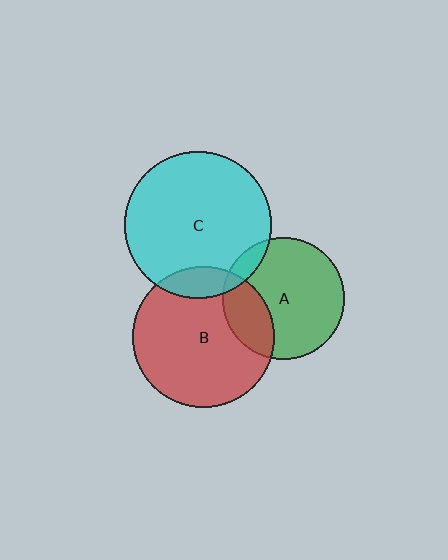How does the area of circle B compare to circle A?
Approximately 1.3 times.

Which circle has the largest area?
Circle C (cyan).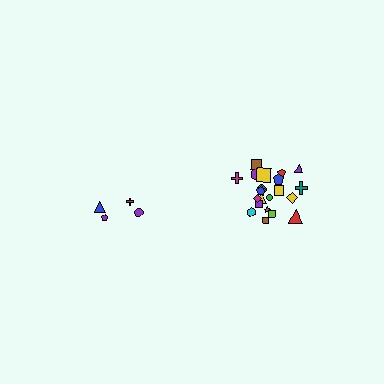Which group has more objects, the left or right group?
The right group.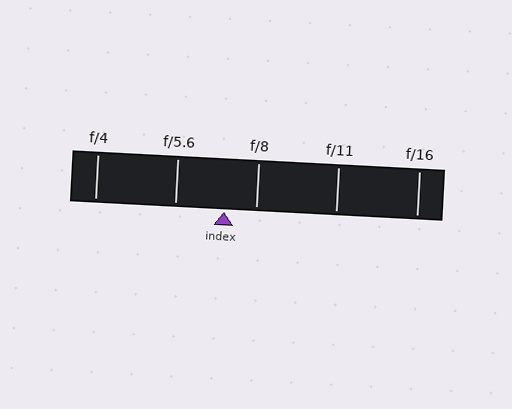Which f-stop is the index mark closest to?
The index mark is closest to f/8.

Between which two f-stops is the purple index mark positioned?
The index mark is between f/5.6 and f/8.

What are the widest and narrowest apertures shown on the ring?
The widest aperture shown is f/4 and the narrowest is f/16.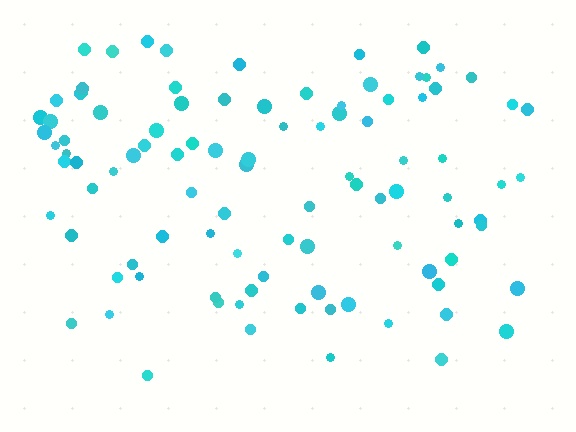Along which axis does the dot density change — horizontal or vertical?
Vertical.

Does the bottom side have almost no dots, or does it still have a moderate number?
Still a moderate number, just noticeably fewer than the top.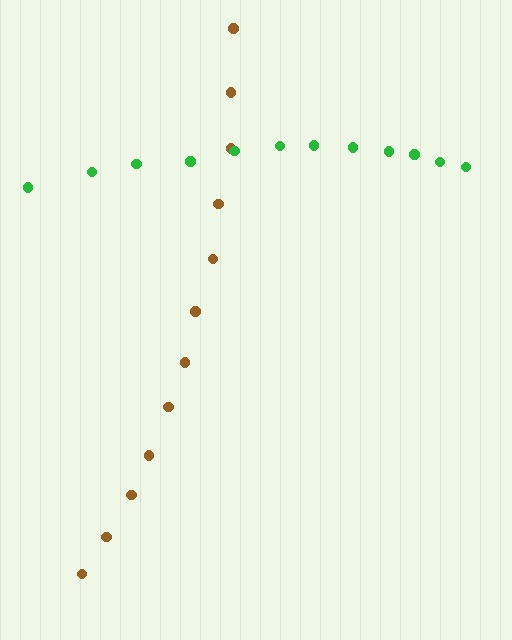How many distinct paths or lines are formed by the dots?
There are 2 distinct paths.